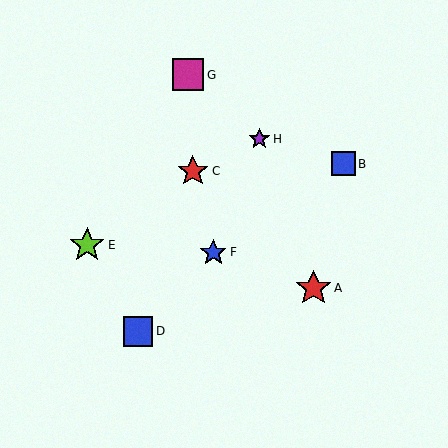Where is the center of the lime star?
The center of the lime star is at (87, 245).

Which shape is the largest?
The red star (labeled A) is the largest.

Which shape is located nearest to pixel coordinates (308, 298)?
The red star (labeled A) at (313, 288) is nearest to that location.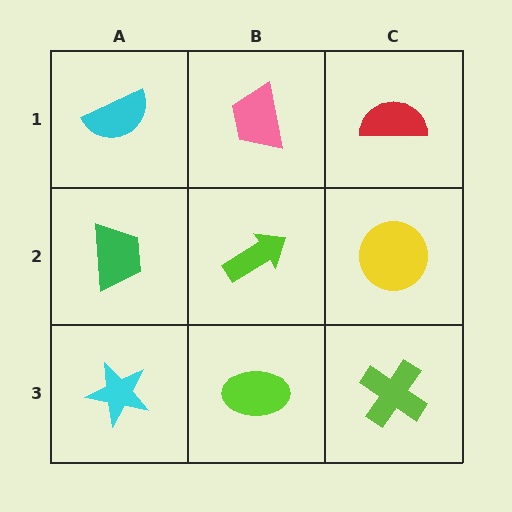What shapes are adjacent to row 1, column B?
A lime arrow (row 2, column B), a cyan semicircle (row 1, column A), a red semicircle (row 1, column C).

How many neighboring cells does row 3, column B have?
3.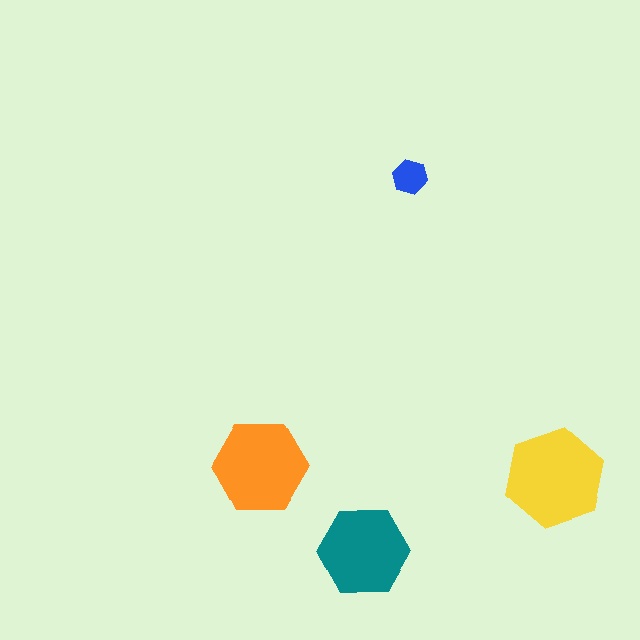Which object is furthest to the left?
The orange hexagon is leftmost.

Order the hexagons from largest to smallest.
the yellow one, the orange one, the teal one, the blue one.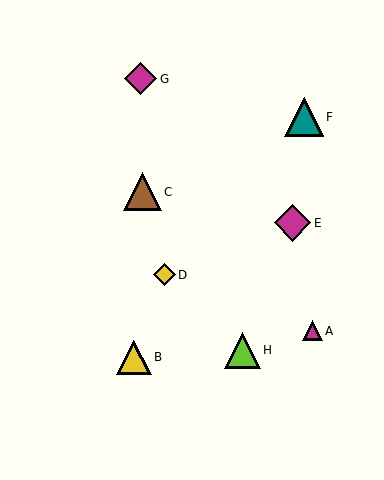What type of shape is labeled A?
Shape A is a magenta triangle.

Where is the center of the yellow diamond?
The center of the yellow diamond is at (164, 275).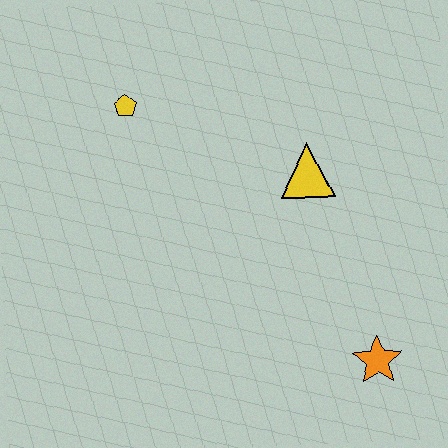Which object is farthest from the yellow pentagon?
The orange star is farthest from the yellow pentagon.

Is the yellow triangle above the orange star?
Yes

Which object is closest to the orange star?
The yellow triangle is closest to the orange star.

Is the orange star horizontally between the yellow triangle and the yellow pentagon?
No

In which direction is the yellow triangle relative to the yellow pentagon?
The yellow triangle is to the right of the yellow pentagon.